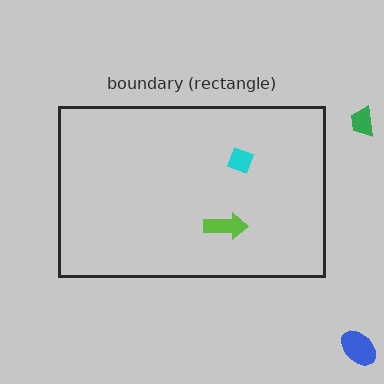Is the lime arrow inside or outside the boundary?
Inside.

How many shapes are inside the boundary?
2 inside, 2 outside.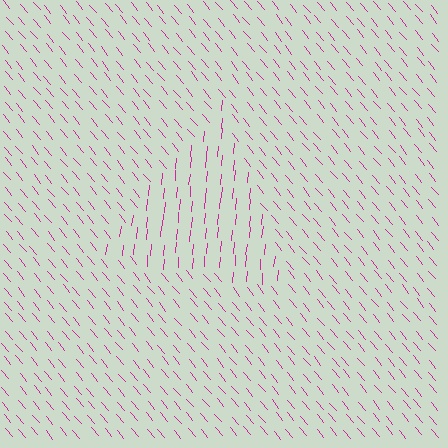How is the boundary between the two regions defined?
The boundary is defined purely by a change in line orientation (approximately 45 degrees difference). All lines are the same color and thickness.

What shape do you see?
I see a triangle.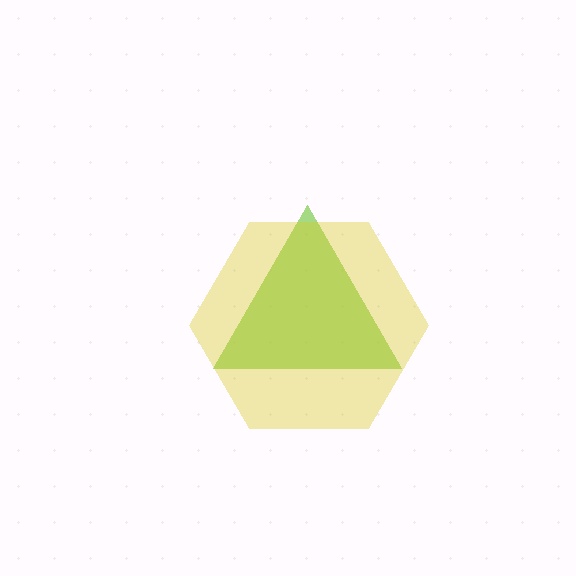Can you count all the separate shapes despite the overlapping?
Yes, there are 2 separate shapes.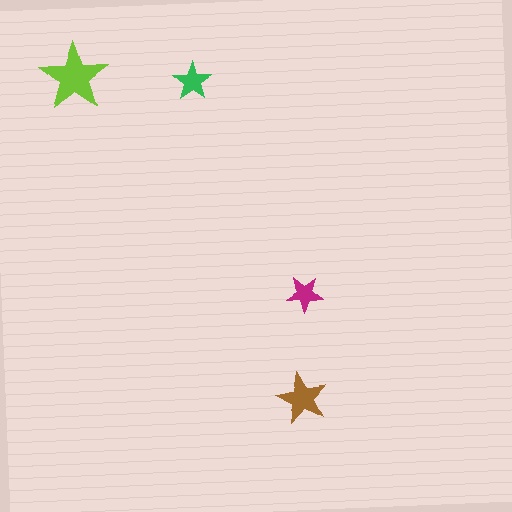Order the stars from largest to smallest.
the lime one, the brown one, the green one, the magenta one.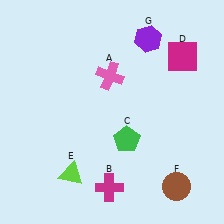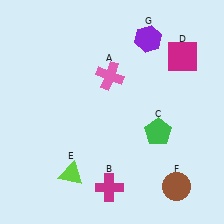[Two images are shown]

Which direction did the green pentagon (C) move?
The green pentagon (C) moved right.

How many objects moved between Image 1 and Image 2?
1 object moved between the two images.